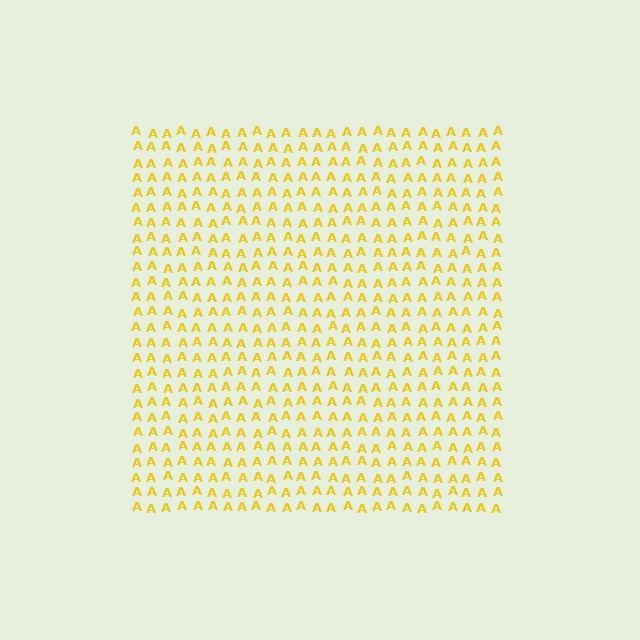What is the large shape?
The large shape is a square.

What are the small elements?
The small elements are letter A's.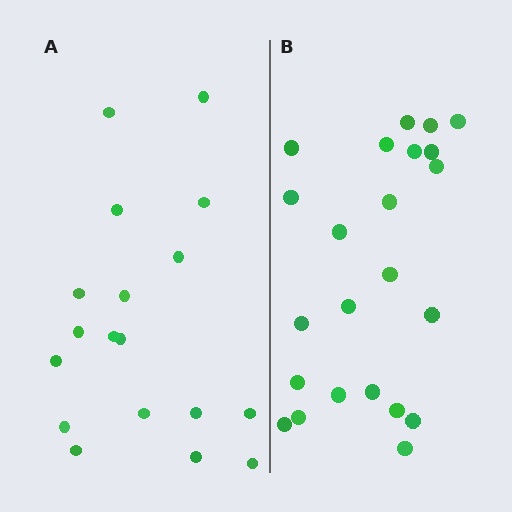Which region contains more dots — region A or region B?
Region B (the right region) has more dots.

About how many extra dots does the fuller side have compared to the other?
Region B has about 5 more dots than region A.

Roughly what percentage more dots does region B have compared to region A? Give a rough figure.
About 30% more.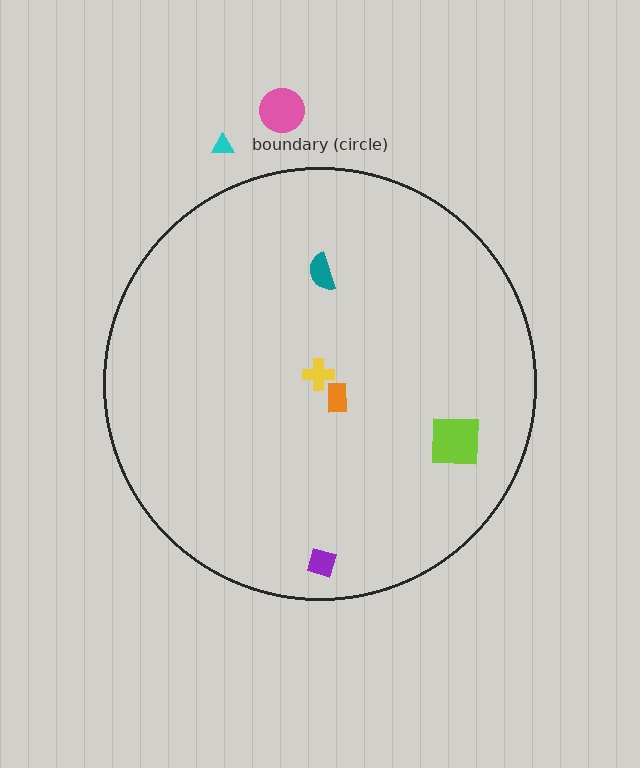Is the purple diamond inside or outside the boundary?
Inside.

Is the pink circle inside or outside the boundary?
Outside.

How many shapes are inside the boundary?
5 inside, 2 outside.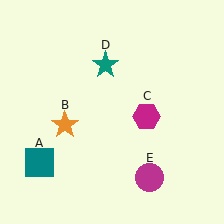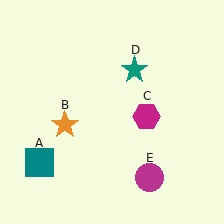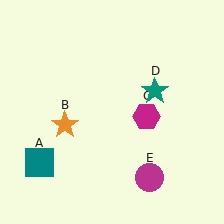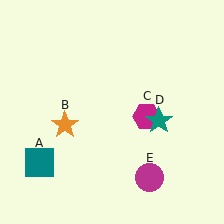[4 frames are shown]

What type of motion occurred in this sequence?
The teal star (object D) rotated clockwise around the center of the scene.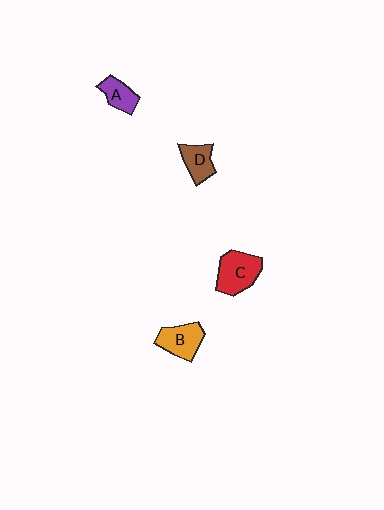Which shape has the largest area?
Shape C (red).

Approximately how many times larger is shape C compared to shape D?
Approximately 1.6 times.